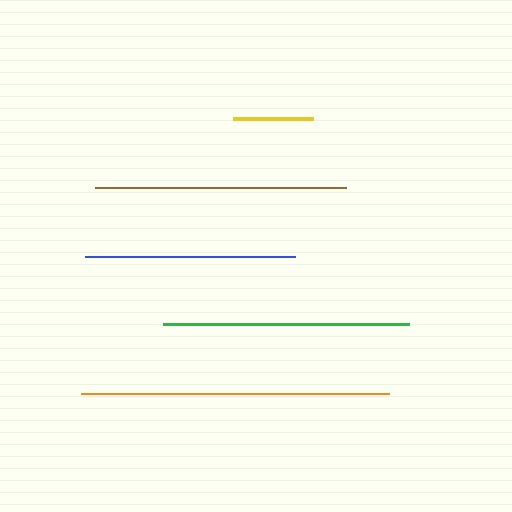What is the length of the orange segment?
The orange segment is approximately 308 pixels long.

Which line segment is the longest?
The orange line is the longest at approximately 308 pixels.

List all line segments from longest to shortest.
From longest to shortest: orange, brown, green, blue, yellow.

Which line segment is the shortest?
The yellow line is the shortest at approximately 80 pixels.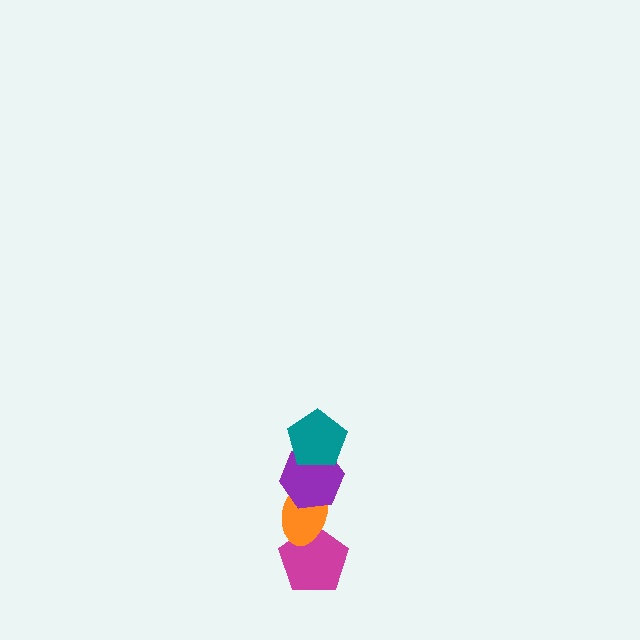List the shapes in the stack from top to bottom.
From top to bottom: the teal pentagon, the purple hexagon, the orange ellipse, the magenta pentagon.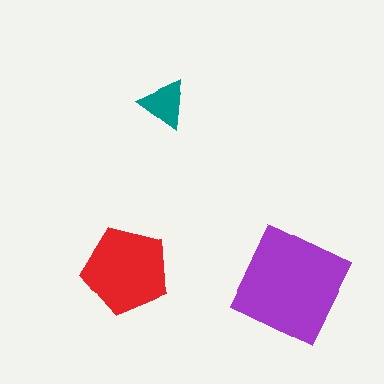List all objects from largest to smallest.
The purple diamond, the red pentagon, the teal triangle.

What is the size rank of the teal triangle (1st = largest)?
3rd.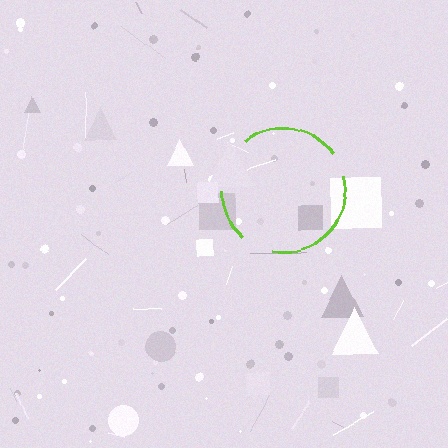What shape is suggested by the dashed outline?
The dashed outline suggests a circle.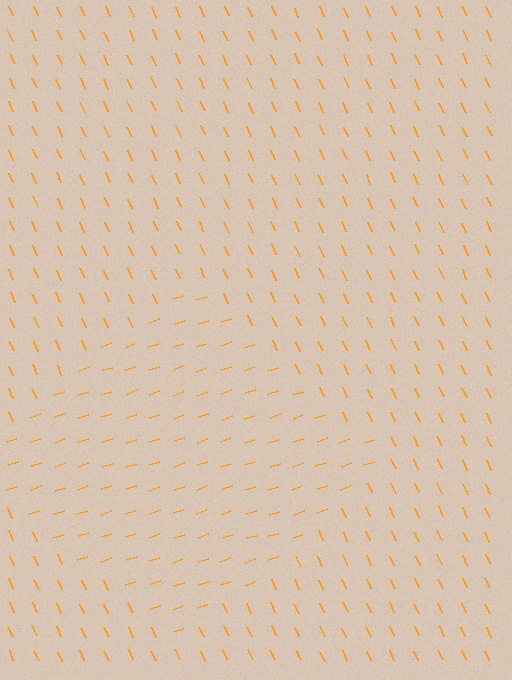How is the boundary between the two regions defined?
The boundary is defined purely by a change in line orientation (approximately 84 degrees difference). All lines are the same color and thickness.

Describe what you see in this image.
The image is filled with small orange line segments. A diamond region in the image has lines oriented differently from the surrounding lines, creating a visible texture boundary.